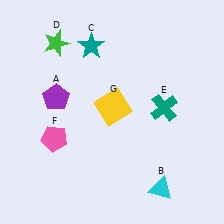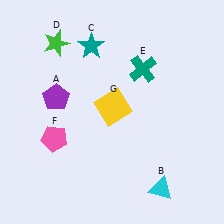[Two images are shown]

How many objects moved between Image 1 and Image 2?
1 object moved between the two images.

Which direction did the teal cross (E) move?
The teal cross (E) moved up.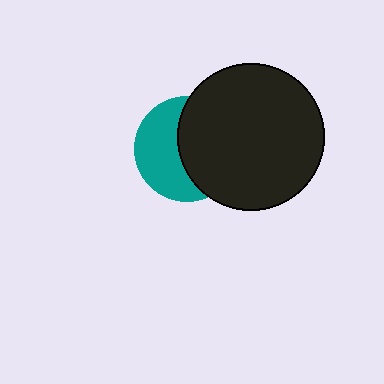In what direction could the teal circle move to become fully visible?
The teal circle could move left. That would shift it out from behind the black circle entirely.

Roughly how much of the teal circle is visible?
About half of it is visible (roughly 48%).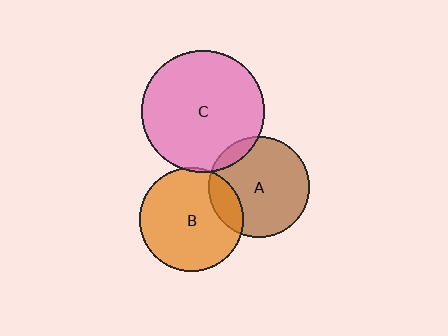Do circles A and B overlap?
Yes.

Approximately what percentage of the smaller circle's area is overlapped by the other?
Approximately 15%.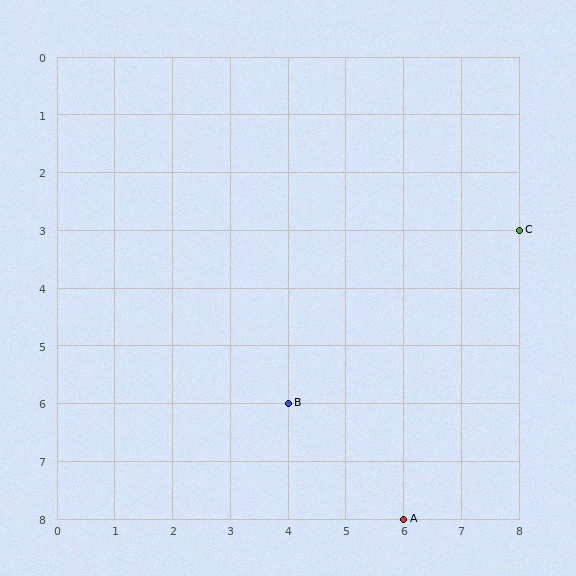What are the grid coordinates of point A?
Point A is at grid coordinates (6, 8).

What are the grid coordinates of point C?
Point C is at grid coordinates (8, 3).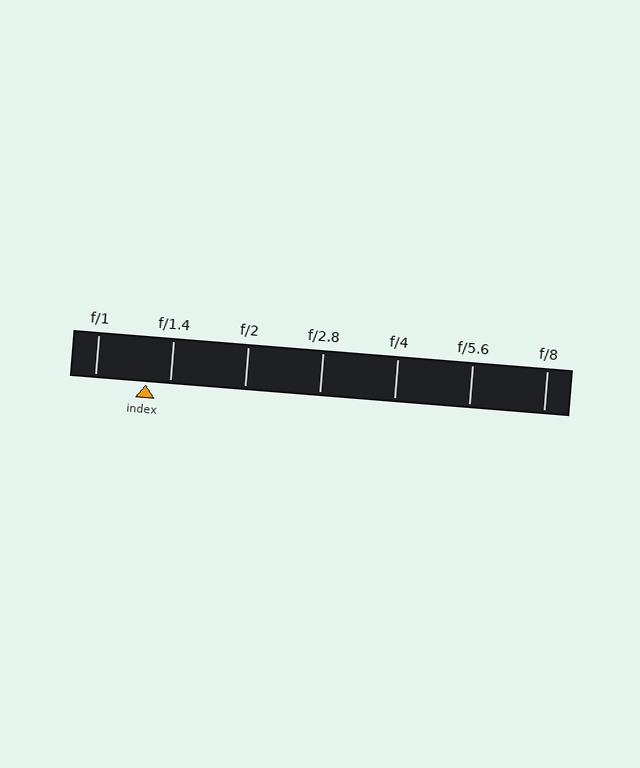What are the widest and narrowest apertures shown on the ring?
The widest aperture shown is f/1 and the narrowest is f/8.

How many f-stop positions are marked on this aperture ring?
There are 7 f-stop positions marked.